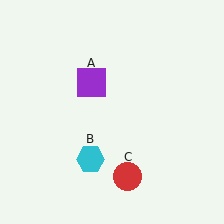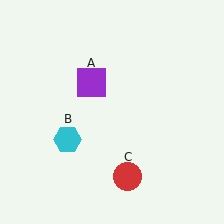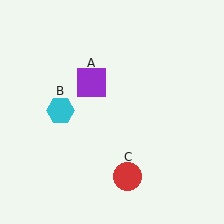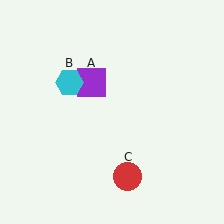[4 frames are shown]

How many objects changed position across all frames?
1 object changed position: cyan hexagon (object B).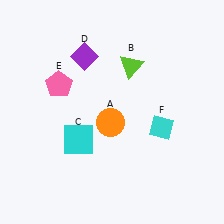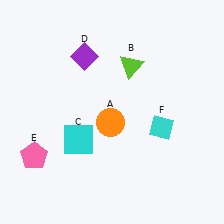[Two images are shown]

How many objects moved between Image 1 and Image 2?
1 object moved between the two images.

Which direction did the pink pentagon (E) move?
The pink pentagon (E) moved down.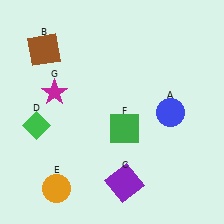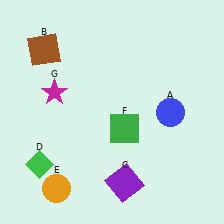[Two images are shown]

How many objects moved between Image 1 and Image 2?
1 object moved between the two images.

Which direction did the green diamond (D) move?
The green diamond (D) moved down.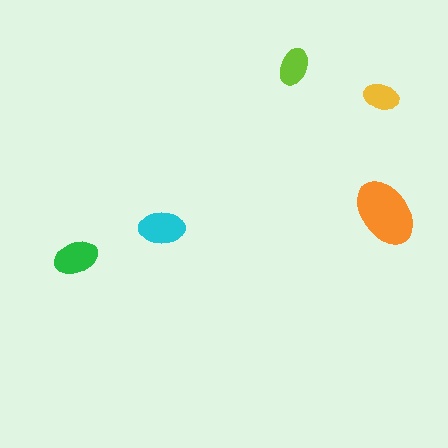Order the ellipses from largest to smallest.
the orange one, the cyan one, the green one, the lime one, the yellow one.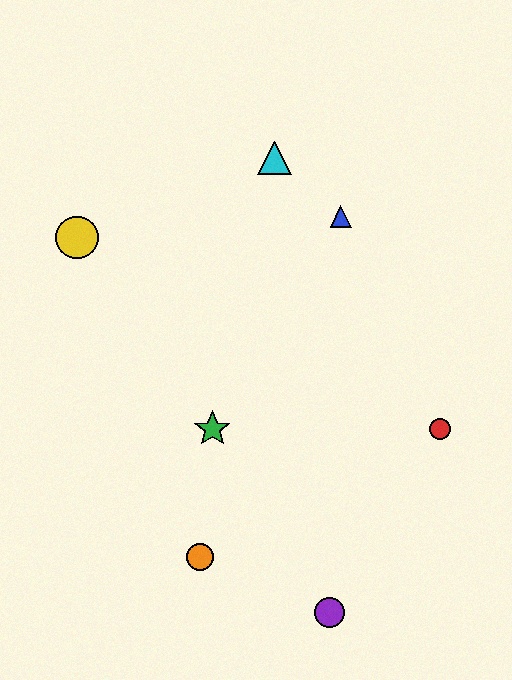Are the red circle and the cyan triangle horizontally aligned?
No, the red circle is at y≈429 and the cyan triangle is at y≈158.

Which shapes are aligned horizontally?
The red circle, the green star are aligned horizontally.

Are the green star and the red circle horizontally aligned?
Yes, both are at y≈429.